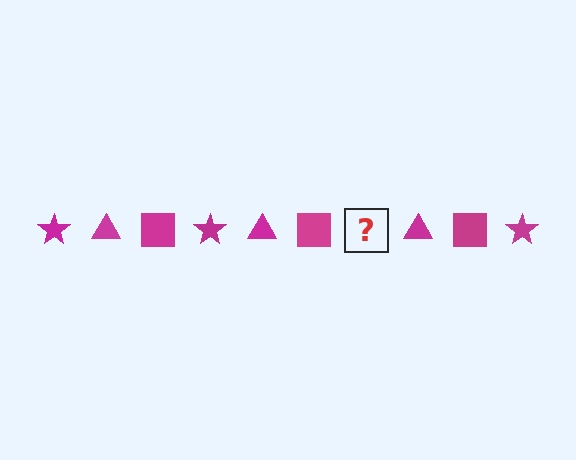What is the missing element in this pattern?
The missing element is a magenta star.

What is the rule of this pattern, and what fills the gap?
The rule is that the pattern cycles through star, triangle, square shapes in magenta. The gap should be filled with a magenta star.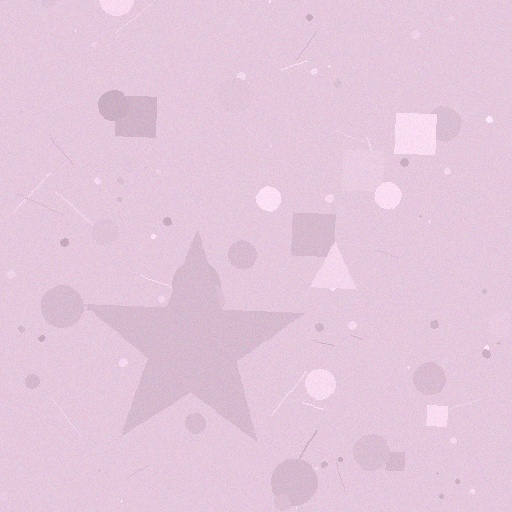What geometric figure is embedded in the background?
A star is embedded in the background.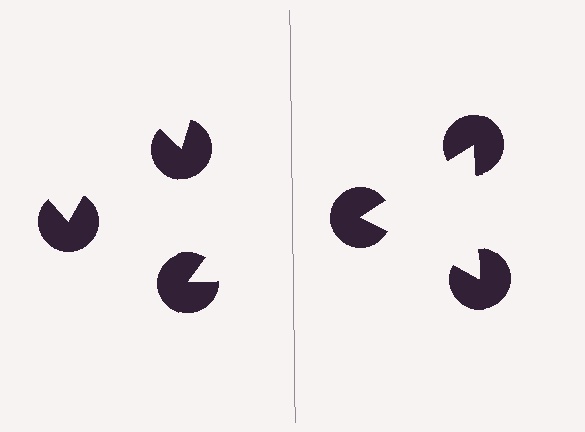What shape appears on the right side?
An illusory triangle.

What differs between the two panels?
The pac-man discs are positioned identically on both sides; only the wedge orientations differ. On the right they align to a triangle; on the left they are misaligned.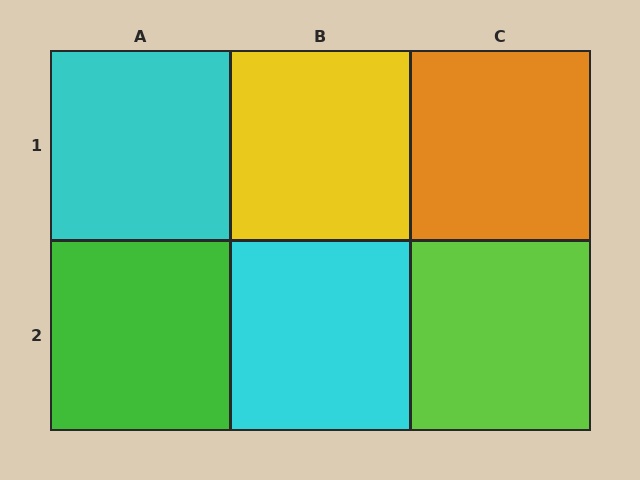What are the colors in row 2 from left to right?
Green, cyan, lime.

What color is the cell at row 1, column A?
Cyan.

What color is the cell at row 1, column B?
Yellow.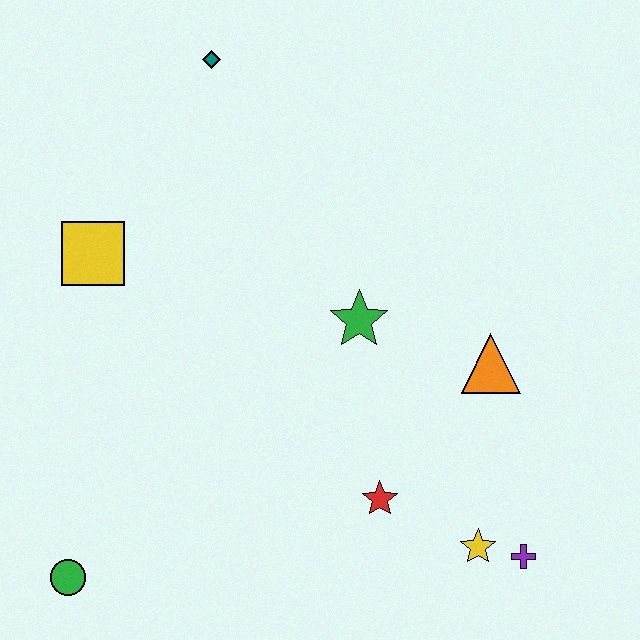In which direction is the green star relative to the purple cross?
The green star is above the purple cross.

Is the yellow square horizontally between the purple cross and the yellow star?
No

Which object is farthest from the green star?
The green circle is farthest from the green star.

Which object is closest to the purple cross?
The yellow star is closest to the purple cross.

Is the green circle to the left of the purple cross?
Yes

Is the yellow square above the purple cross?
Yes